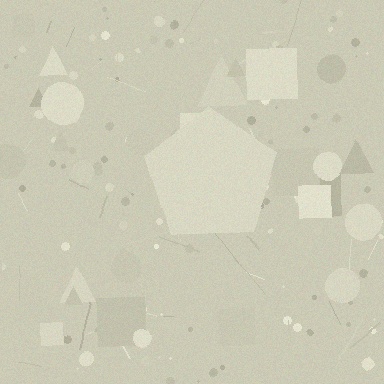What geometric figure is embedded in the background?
A pentagon is embedded in the background.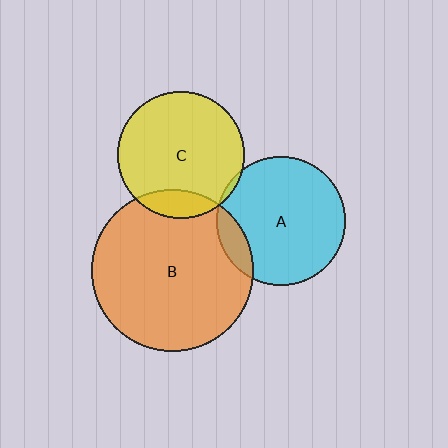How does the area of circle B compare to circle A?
Approximately 1.6 times.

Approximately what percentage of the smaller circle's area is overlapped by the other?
Approximately 10%.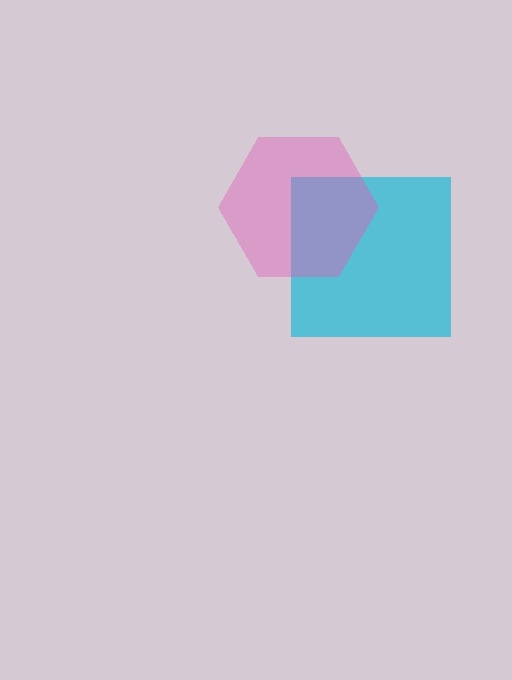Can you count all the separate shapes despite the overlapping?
Yes, there are 2 separate shapes.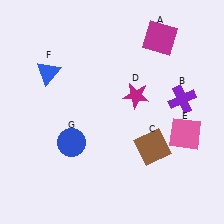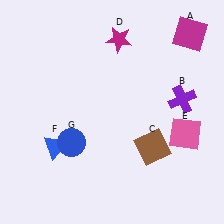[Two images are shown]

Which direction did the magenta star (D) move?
The magenta star (D) moved up.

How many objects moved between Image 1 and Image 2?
3 objects moved between the two images.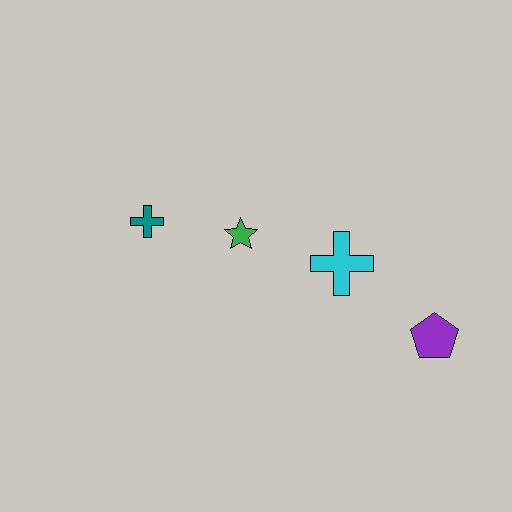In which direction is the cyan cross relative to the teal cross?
The cyan cross is to the right of the teal cross.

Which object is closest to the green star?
The teal cross is closest to the green star.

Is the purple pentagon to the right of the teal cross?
Yes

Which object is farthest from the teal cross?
The purple pentagon is farthest from the teal cross.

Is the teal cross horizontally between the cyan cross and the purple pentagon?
No